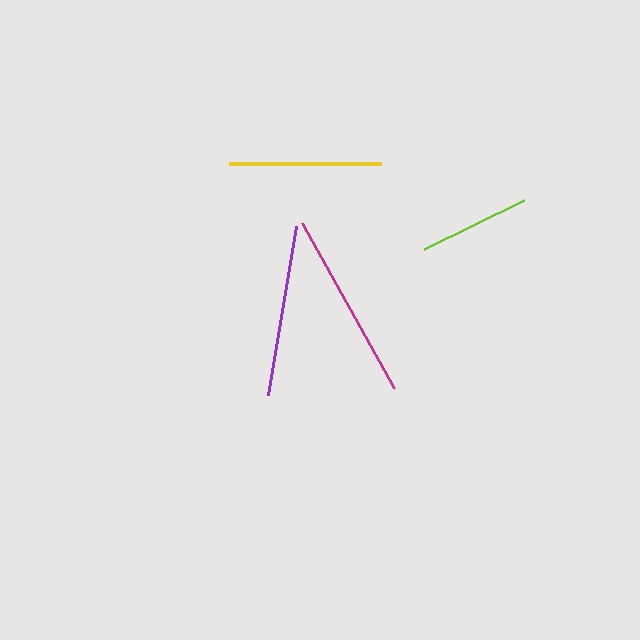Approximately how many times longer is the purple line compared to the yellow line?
The purple line is approximately 1.1 times the length of the yellow line.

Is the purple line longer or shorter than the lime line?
The purple line is longer than the lime line.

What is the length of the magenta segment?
The magenta segment is approximately 189 pixels long.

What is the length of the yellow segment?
The yellow segment is approximately 152 pixels long.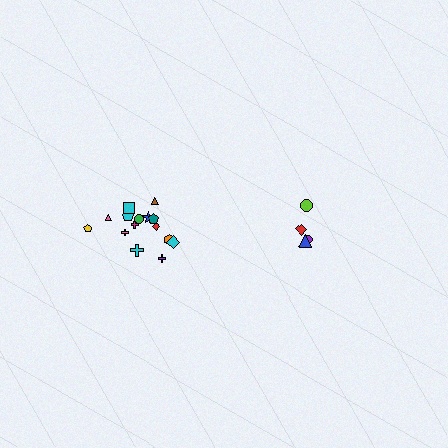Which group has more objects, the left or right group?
The left group.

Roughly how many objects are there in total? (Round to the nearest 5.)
Roughly 20 objects in total.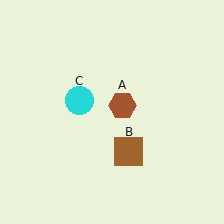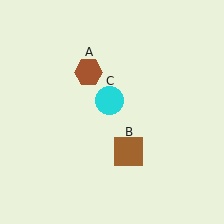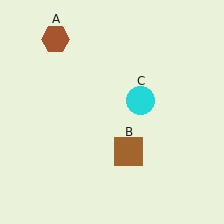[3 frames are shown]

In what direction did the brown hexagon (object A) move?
The brown hexagon (object A) moved up and to the left.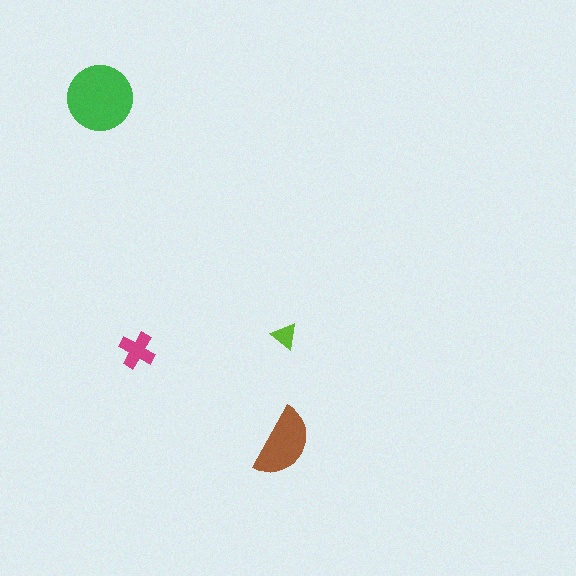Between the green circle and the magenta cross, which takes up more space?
The green circle.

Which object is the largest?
The green circle.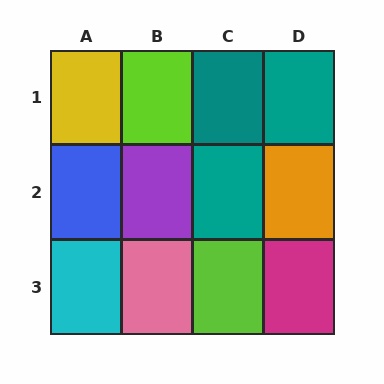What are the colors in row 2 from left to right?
Blue, purple, teal, orange.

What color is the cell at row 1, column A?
Yellow.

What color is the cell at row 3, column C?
Lime.